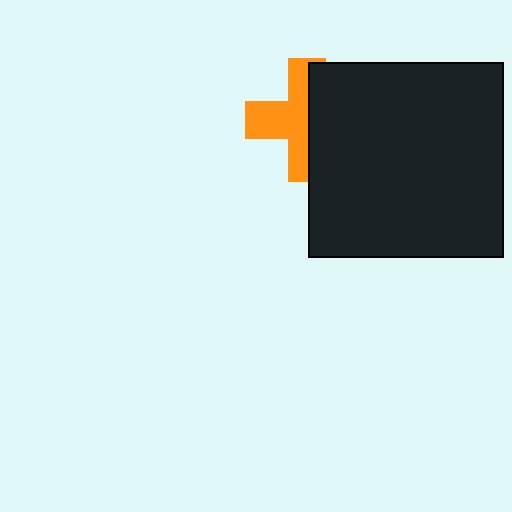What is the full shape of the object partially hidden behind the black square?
The partially hidden object is an orange cross.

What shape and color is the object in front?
The object in front is a black square.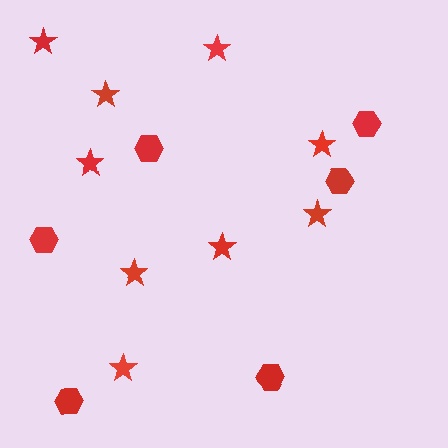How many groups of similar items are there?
There are 2 groups: one group of hexagons (6) and one group of stars (9).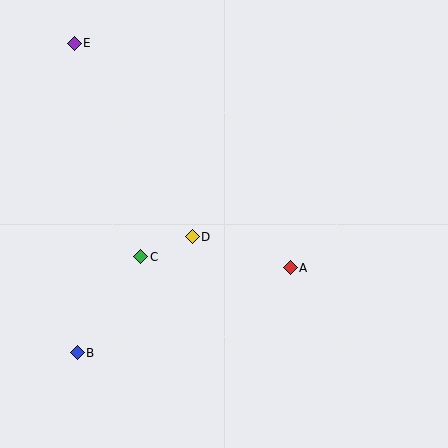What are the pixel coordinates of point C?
Point C is at (141, 257).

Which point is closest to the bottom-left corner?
Point B is closest to the bottom-left corner.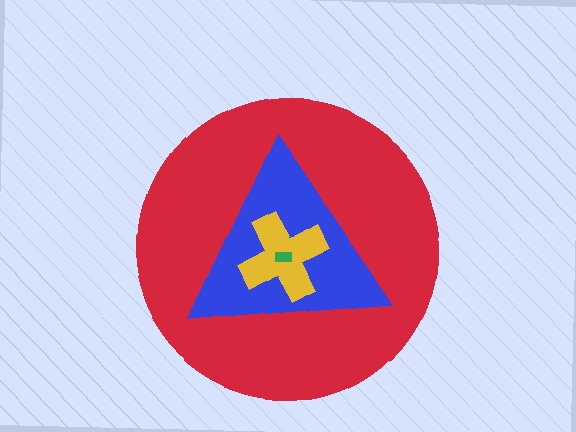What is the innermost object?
The green rectangle.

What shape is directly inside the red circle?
The blue triangle.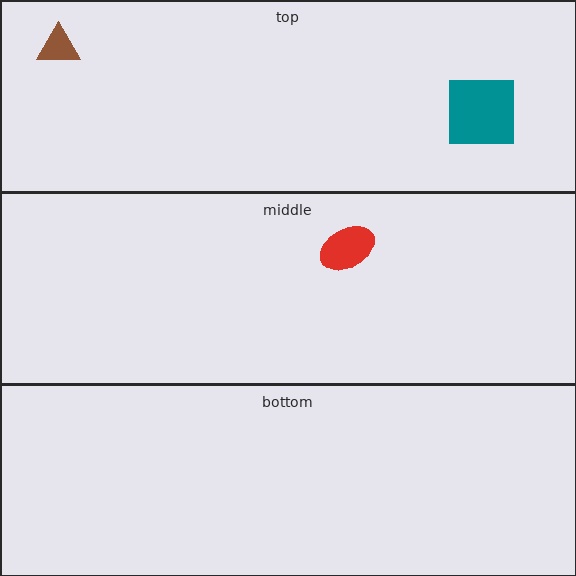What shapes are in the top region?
The teal square, the brown triangle.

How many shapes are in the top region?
2.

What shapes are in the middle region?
The red ellipse.